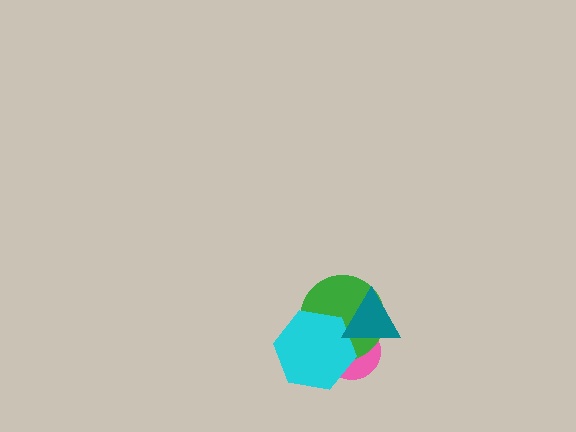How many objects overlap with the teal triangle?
3 objects overlap with the teal triangle.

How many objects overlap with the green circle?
3 objects overlap with the green circle.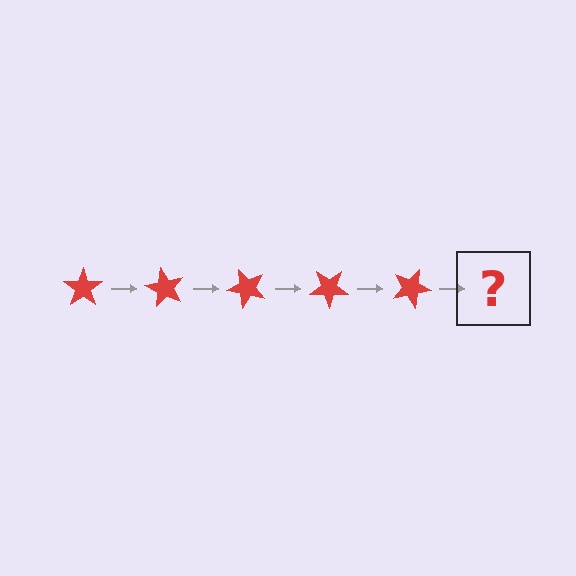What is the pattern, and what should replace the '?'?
The pattern is that the star rotates 60 degrees each step. The '?' should be a red star rotated 300 degrees.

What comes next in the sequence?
The next element should be a red star rotated 300 degrees.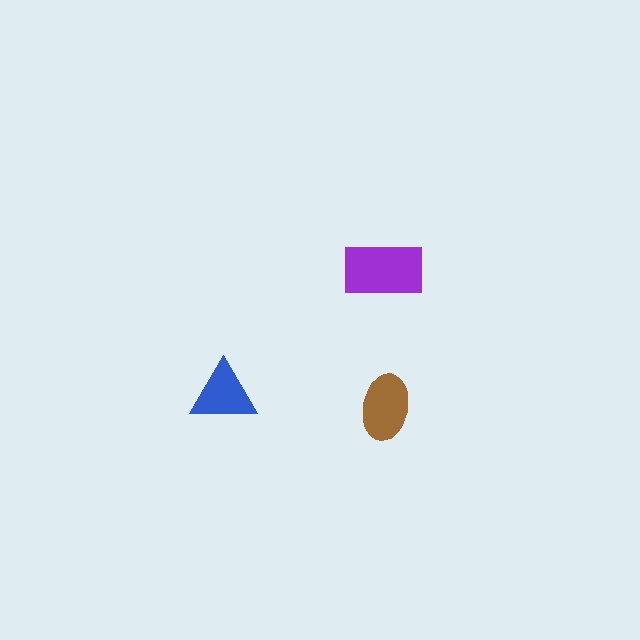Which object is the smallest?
The blue triangle.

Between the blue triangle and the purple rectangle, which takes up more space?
The purple rectangle.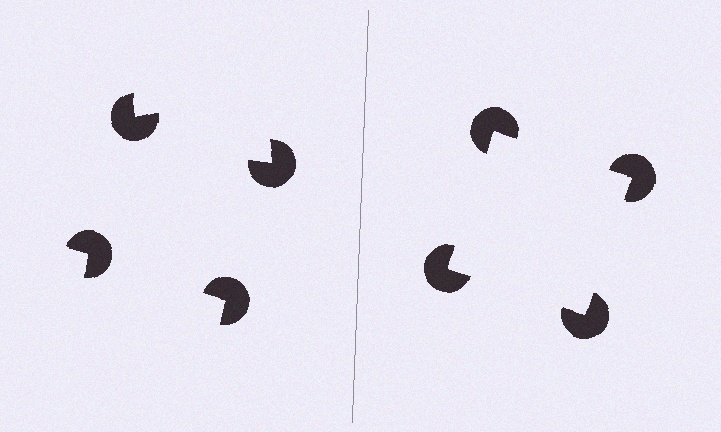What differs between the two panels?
The pac-man discs are positioned identically on both sides; only the wedge orientations differ. On the right they align to a square; on the left they are misaligned.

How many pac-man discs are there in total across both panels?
8 — 4 on each side.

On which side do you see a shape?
An illusory square appears on the right side. On the left side the wedge cuts are rotated, so no coherent shape forms.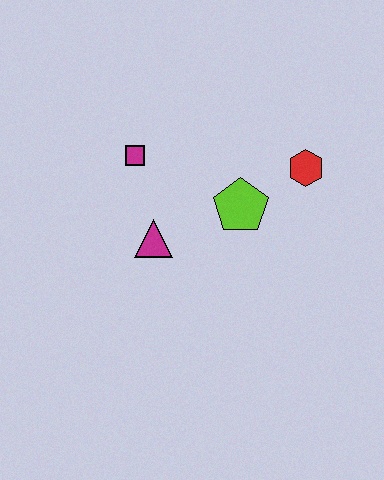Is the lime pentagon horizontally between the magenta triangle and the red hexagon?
Yes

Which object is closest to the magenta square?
The magenta triangle is closest to the magenta square.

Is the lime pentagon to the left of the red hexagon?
Yes